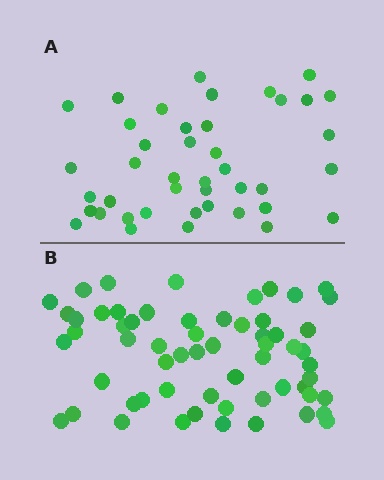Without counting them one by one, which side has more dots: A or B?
Region B (the bottom region) has more dots.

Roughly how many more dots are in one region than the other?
Region B has approximately 20 more dots than region A.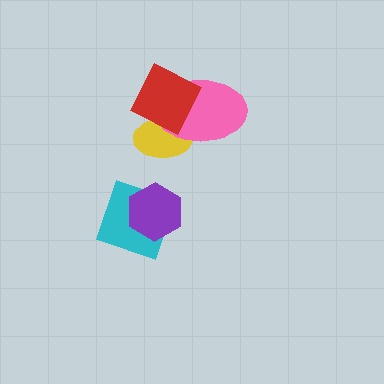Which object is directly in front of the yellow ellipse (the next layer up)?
The pink ellipse is directly in front of the yellow ellipse.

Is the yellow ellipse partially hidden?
Yes, it is partially covered by another shape.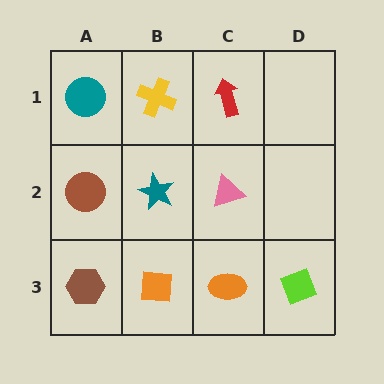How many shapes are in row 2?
3 shapes.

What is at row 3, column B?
An orange square.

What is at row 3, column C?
An orange ellipse.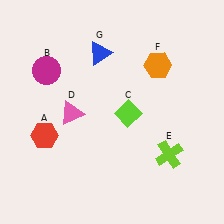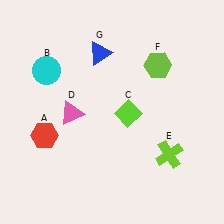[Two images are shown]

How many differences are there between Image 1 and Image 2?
There are 2 differences between the two images.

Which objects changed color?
B changed from magenta to cyan. F changed from orange to lime.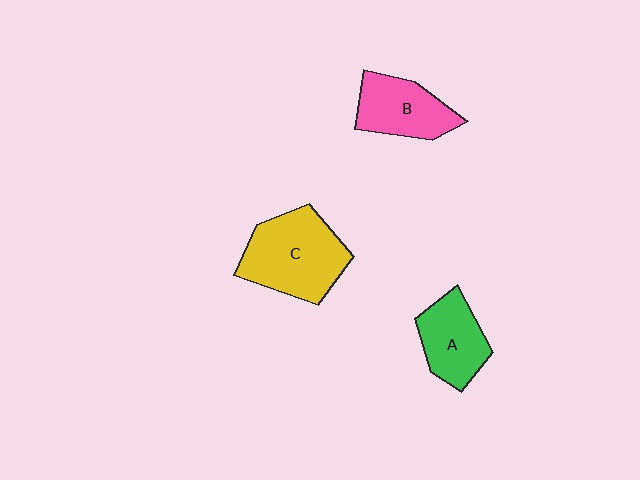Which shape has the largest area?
Shape C (yellow).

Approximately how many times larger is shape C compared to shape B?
Approximately 1.5 times.